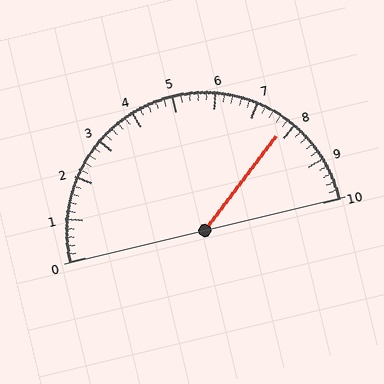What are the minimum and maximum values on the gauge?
The gauge ranges from 0 to 10.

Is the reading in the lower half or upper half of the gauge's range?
The reading is in the upper half of the range (0 to 10).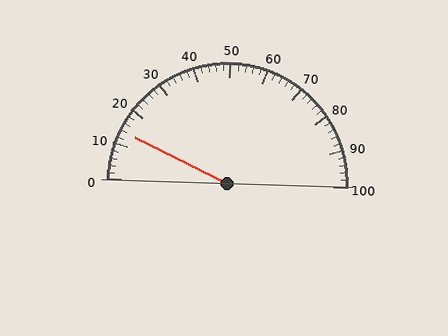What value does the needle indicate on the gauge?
The needle indicates approximately 14.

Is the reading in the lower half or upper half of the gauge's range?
The reading is in the lower half of the range (0 to 100).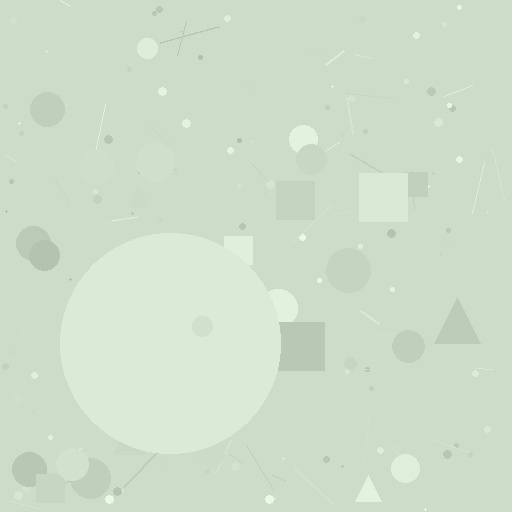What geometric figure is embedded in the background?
A circle is embedded in the background.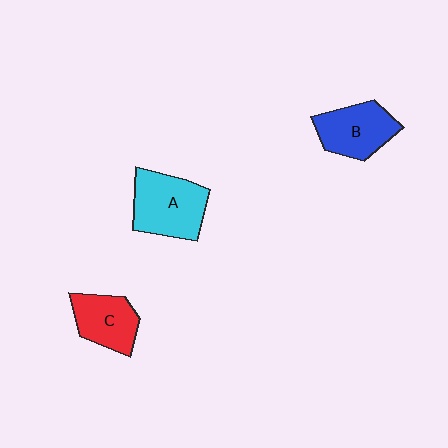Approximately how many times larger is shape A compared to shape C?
Approximately 1.4 times.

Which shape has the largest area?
Shape A (cyan).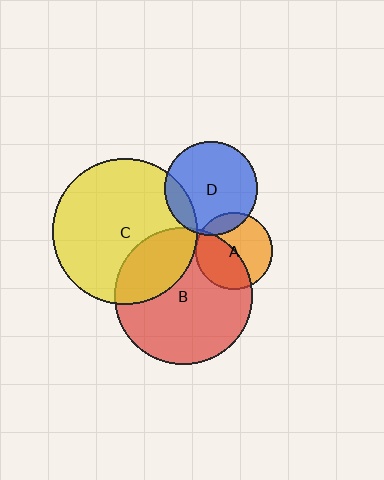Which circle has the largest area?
Circle C (yellow).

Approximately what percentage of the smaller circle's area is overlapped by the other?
Approximately 45%.